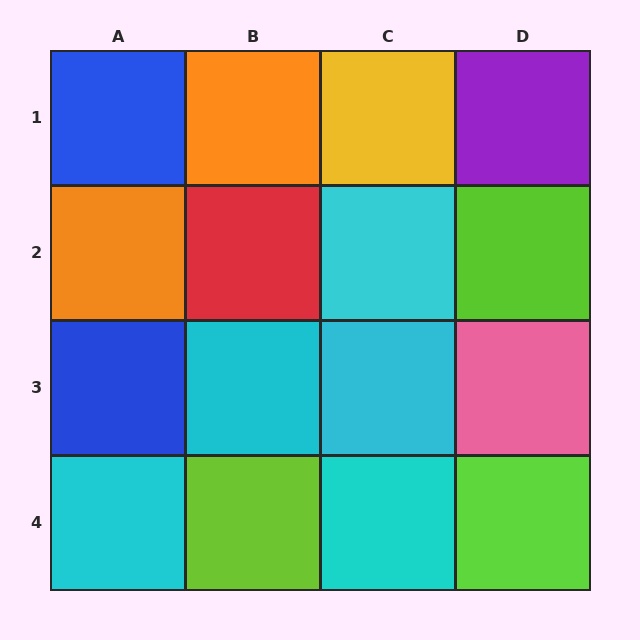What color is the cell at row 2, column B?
Red.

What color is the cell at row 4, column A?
Cyan.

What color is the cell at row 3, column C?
Cyan.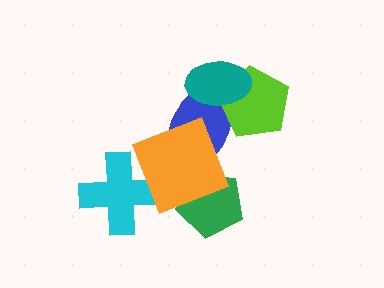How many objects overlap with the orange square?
3 objects overlap with the orange square.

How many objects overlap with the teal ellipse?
2 objects overlap with the teal ellipse.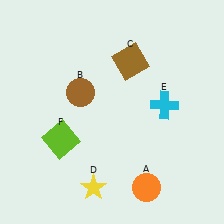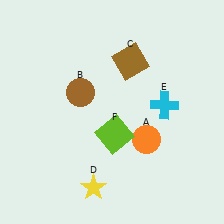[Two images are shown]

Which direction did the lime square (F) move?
The lime square (F) moved right.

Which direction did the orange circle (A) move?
The orange circle (A) moved up.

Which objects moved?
The objects that moved are: the orange circle (A), the lime square (F).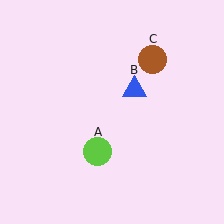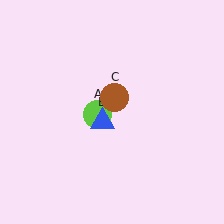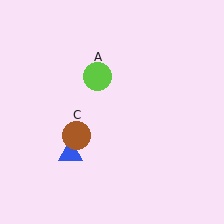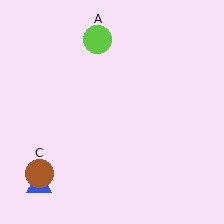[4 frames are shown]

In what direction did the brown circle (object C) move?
The brown circle (object C) moved down and to the left.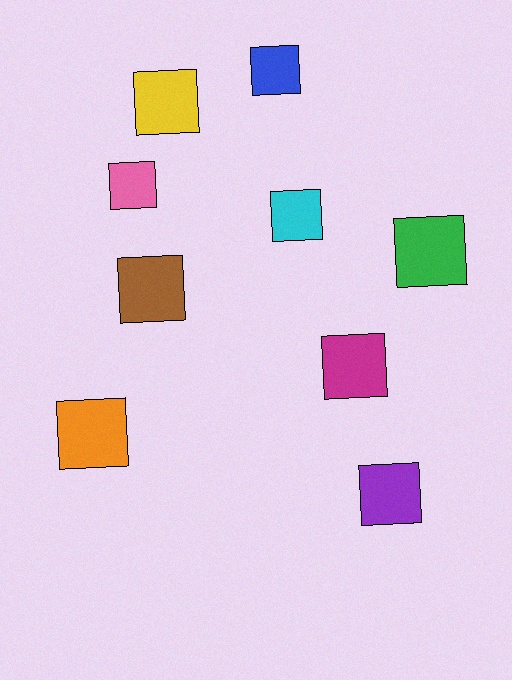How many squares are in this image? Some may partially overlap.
There are 9 squares.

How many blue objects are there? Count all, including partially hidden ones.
There is 1 blue object.